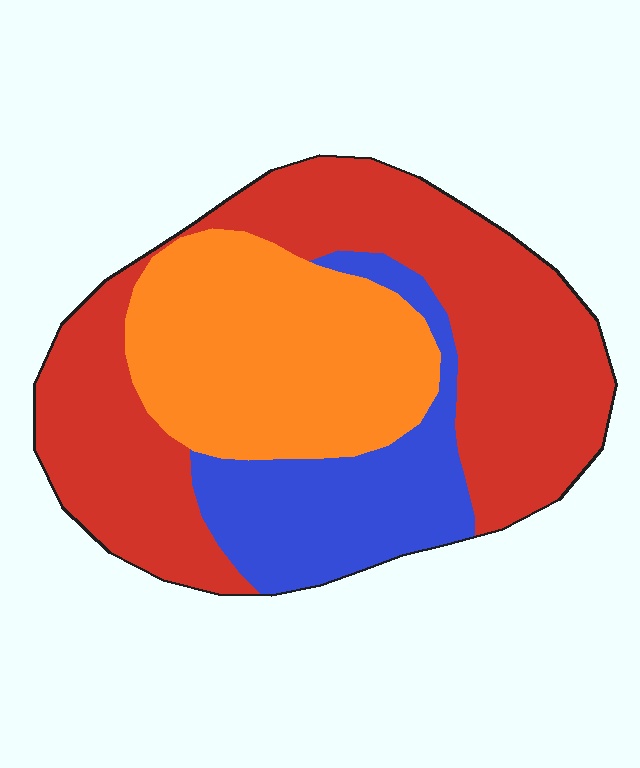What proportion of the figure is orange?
Orange takes up between a quarter and a half of the figure.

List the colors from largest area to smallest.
From largest to smallest: red, orange, blue.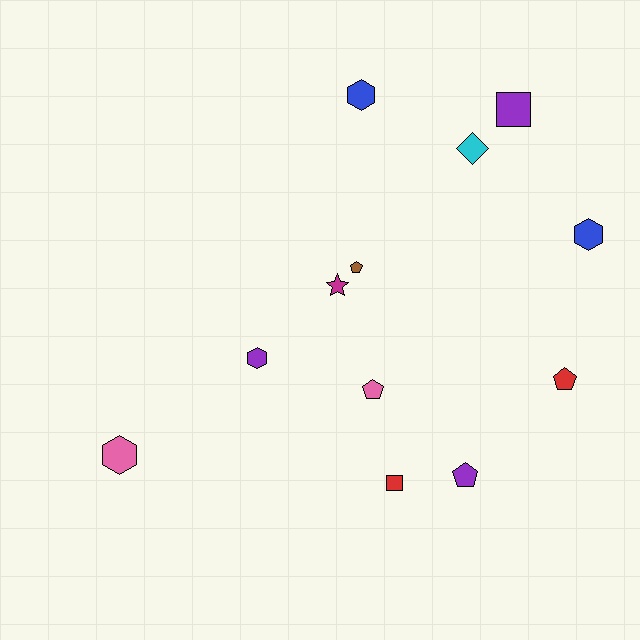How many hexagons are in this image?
There are 4 hexagons.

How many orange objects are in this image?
There are no orange objects.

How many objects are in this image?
There are 12 objects.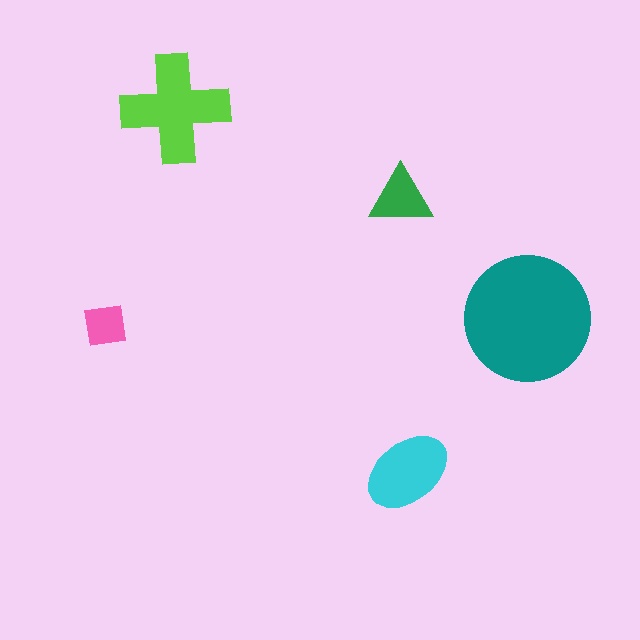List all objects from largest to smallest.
The teal circle, the lime cross, the cyan ellipse, the green triangle, the pink square.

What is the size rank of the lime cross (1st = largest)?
2nd.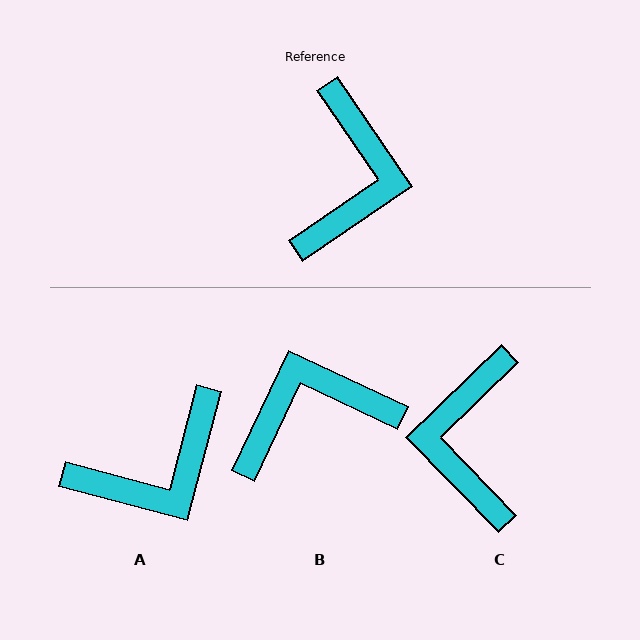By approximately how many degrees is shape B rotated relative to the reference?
Approximately 121 degrees counter-clockwise.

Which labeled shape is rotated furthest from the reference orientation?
C, about 170 degrees away.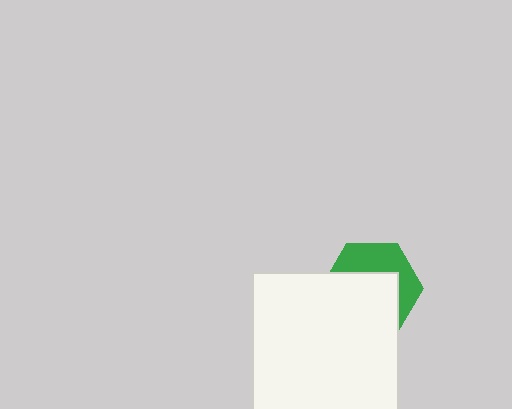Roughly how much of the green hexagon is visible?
A small part of it is visible (roughly 39%).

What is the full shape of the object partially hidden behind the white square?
The partially hidden object is a green hexagon.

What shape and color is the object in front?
The object in front is a white square.